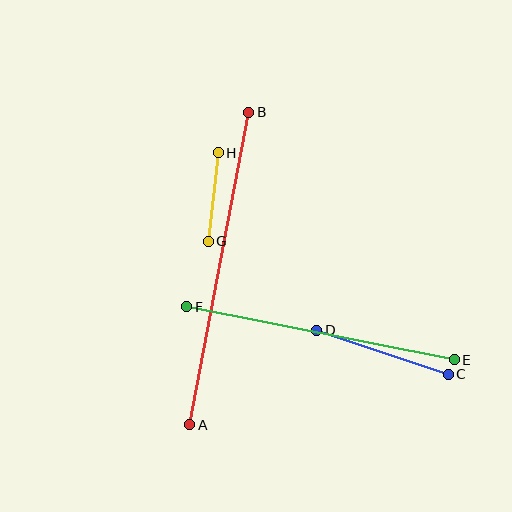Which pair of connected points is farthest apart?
Points A and B are farthest apart.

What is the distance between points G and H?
The distance is approximately 89 pixels.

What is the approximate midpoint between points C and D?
The midpoint is at approximately (383, 352) pixels.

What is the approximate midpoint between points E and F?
The midpoint is at approximately (321, 333) pixels.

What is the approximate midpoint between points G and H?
The midpoint is at approximately (213, 197) pixels.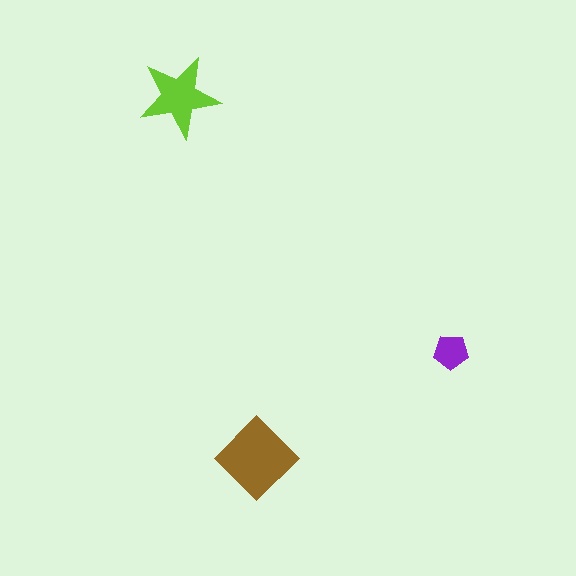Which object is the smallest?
The purple pentagon.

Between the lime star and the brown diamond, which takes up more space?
The brown diamond.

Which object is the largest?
The brown diamond.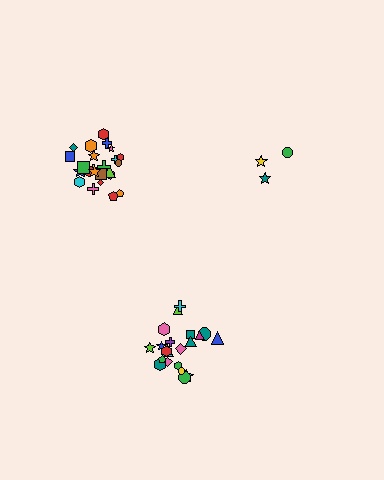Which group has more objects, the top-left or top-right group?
The top-left group.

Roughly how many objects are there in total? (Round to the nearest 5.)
Roughly 50 objects in total.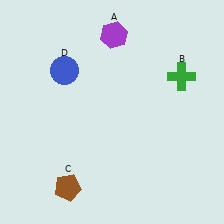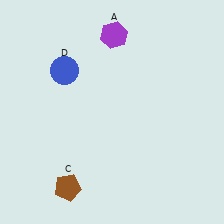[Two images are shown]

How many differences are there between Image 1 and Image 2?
There is 1 difference between the two images.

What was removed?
The green cross (B) was removed in Image 2.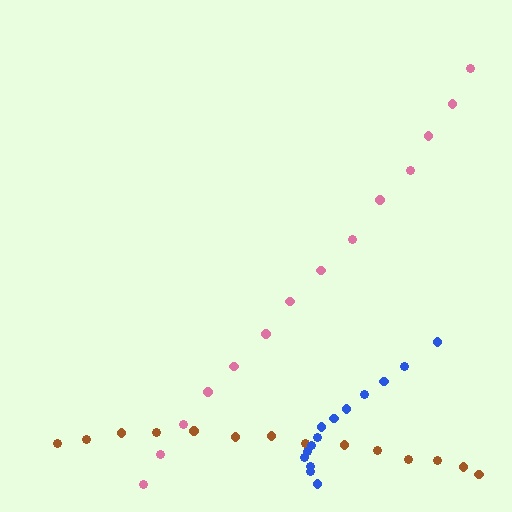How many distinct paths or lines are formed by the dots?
There are 3 distinct paths.